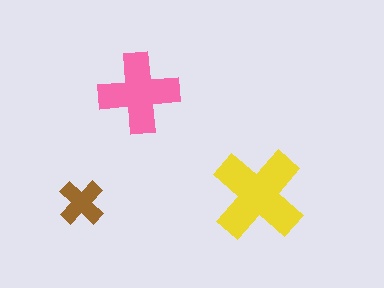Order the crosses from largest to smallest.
the yellow one, the pink one, the brown one.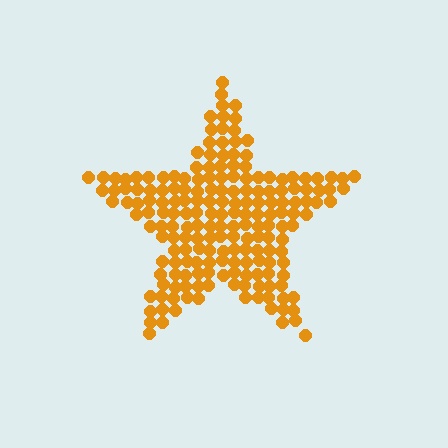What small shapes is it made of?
It is made of small circles.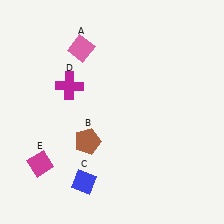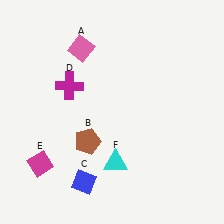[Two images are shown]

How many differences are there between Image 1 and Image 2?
There is 1 difference between the two images.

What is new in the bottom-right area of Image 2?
A cyan triangle (F) was added in the bottom-right area of Image 2.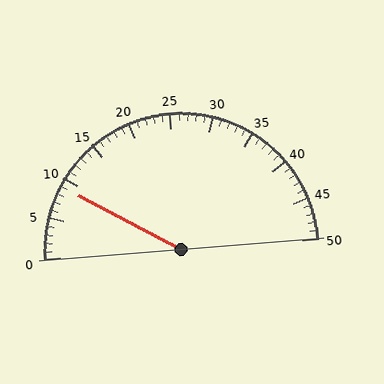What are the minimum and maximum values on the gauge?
The gauge ranges from 0 to 50.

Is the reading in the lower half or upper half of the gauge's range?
The reading is in the lower half of the range (0 to 50).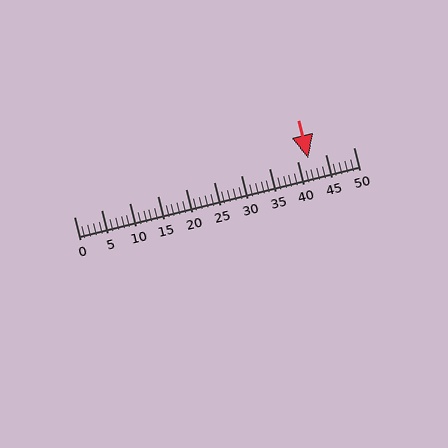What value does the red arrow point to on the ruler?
The red arrow points to approximately 42.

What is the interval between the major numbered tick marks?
The major tick marks are spaced 5 units apart.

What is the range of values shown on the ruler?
The ruler shows values from 0 to 50.